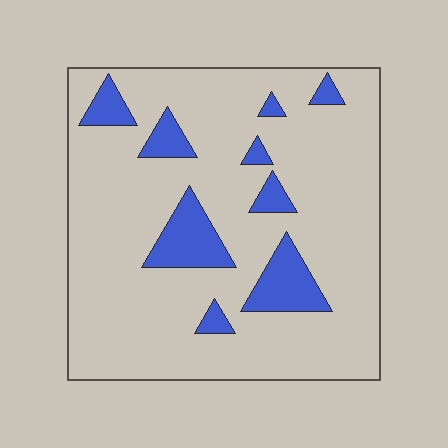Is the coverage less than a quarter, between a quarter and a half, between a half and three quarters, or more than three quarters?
Less than a quarter.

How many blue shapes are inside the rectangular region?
9.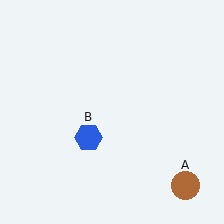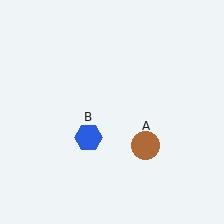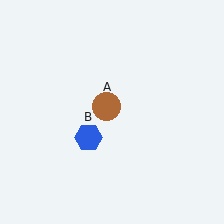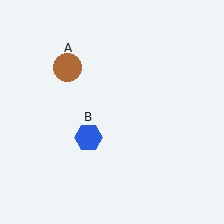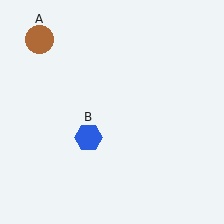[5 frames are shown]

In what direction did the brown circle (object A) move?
The brown circle (object A) moved up and to the left.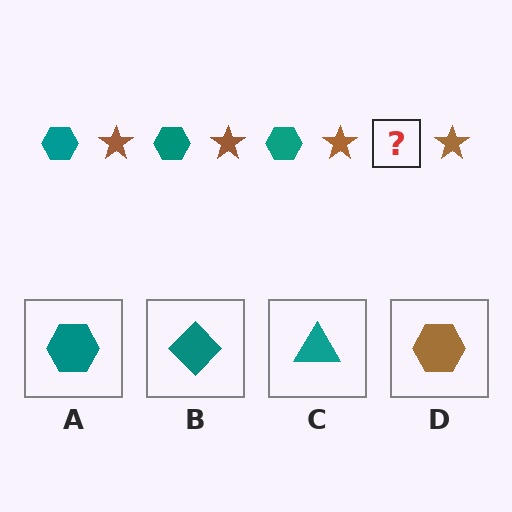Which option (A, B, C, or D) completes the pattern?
A.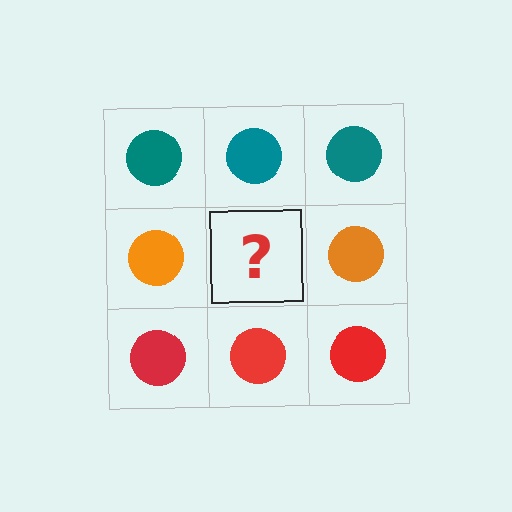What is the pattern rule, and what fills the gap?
The rule is that each row has a consistent color. The gap should be filled with an orange circle.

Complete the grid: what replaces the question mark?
The question mark should be replaced with an orange circle.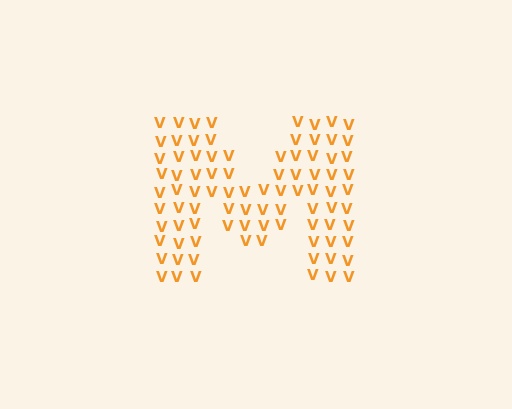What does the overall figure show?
The overall figure shows the letter M.